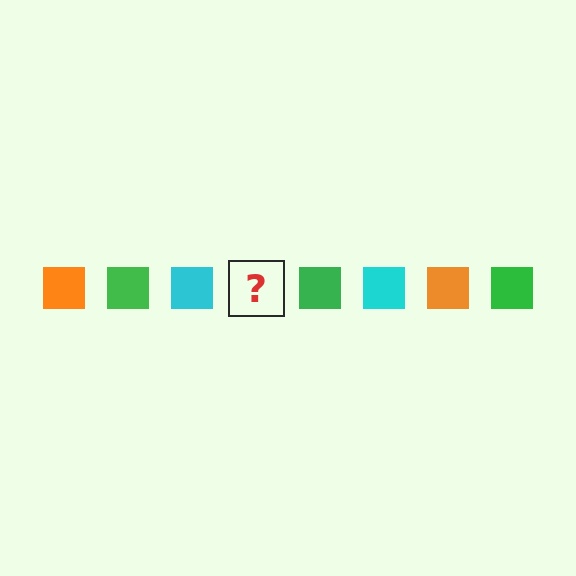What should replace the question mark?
The question mark should be replaced with an orange square.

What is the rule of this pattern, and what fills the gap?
The rule is that the pattern cycles through orange, green, cyan squares. The gap should be filled with an orange square.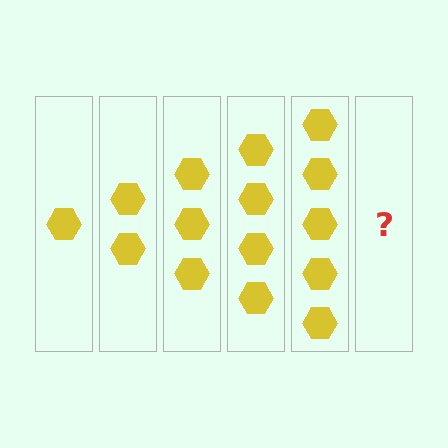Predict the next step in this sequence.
The next step is 6 hexagons.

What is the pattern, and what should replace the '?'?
The pattern is that each step adds one more hexagon. The '?' should be 6 hexagons.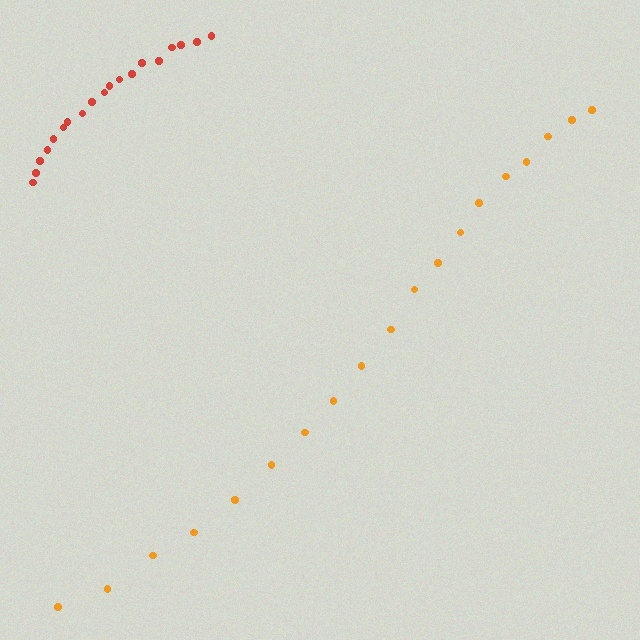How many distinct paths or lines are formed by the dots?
There are 2 distinct paths.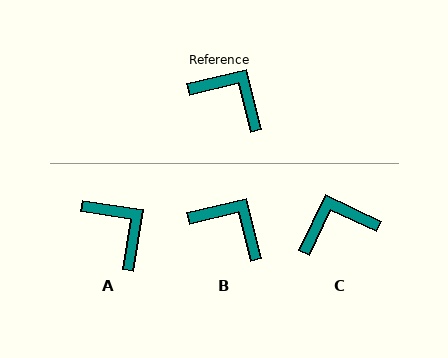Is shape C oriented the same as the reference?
No, it is off by about 51 degrees.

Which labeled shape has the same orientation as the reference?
B.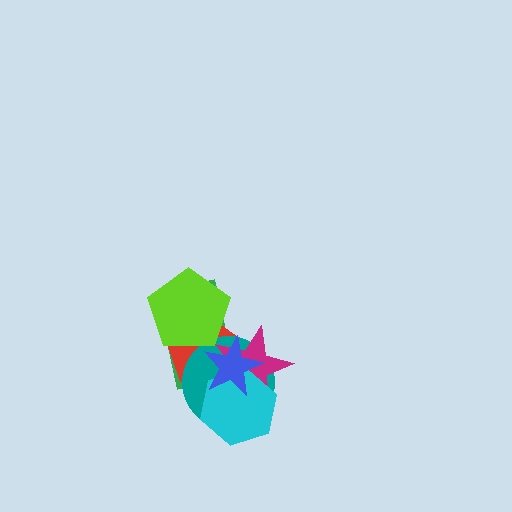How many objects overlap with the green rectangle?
5 objects overlap with the green rectangle.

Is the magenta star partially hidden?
Yes, it is partially covered by another shape.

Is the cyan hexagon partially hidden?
Yes, it is partially covered by another shape.